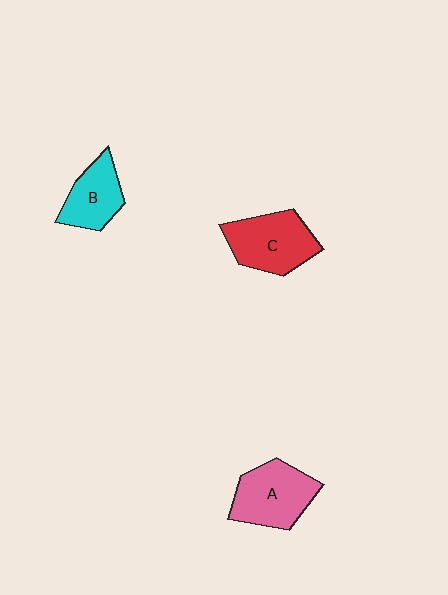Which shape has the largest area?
Shape C (red).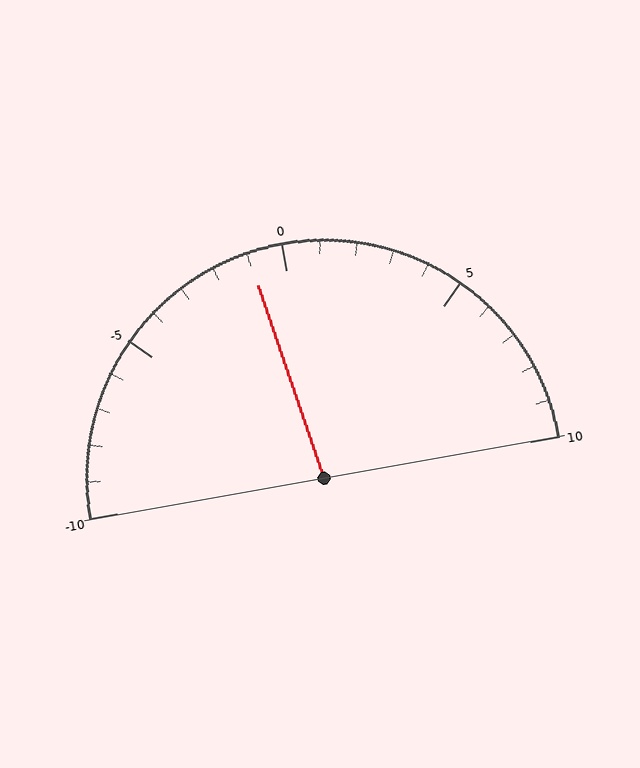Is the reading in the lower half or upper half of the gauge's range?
The reading is in the lower half of the range (-10 to 10).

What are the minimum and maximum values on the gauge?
The gauge ranges from -10 to 10.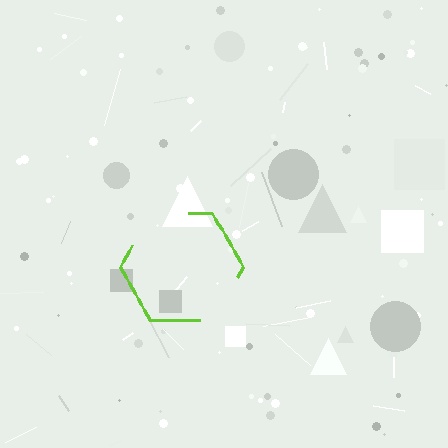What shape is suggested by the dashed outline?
The dashed outline suggests a hexagon.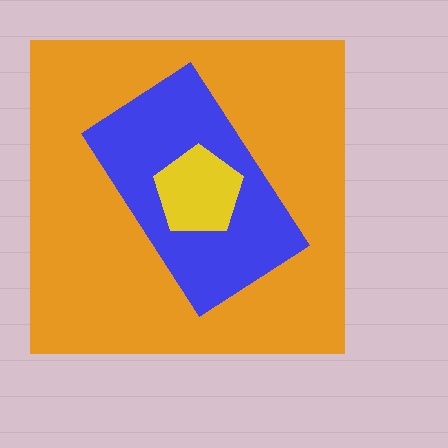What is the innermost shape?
The yellow pentagon.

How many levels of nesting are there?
3.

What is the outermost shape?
The orange square.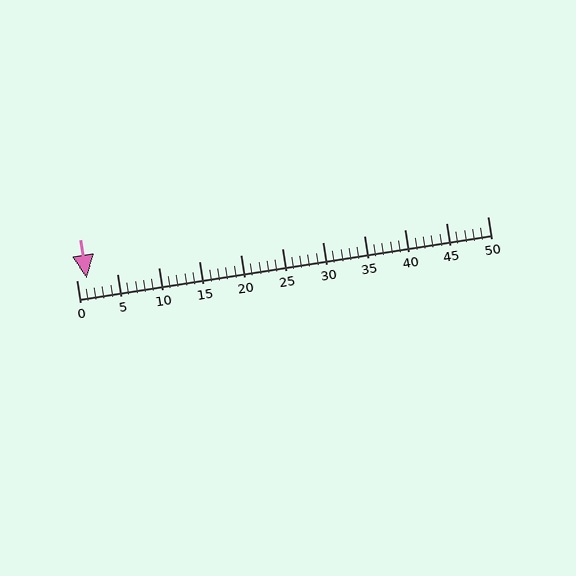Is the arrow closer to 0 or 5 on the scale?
The arrow is closer to 0.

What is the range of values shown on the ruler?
The ruler shows values from 0 to 50.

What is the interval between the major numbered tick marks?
The major tick marks are spaced 5 units apart.